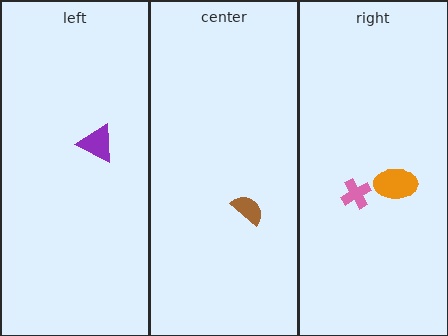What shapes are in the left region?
The purple triangle.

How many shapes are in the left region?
1.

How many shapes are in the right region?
2.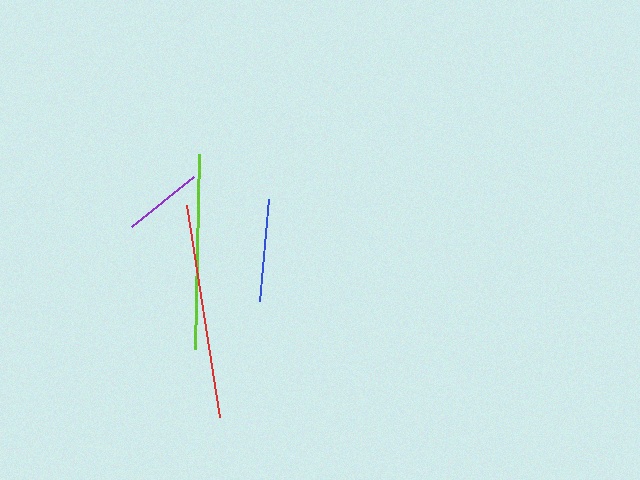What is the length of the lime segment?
The lime segment is approximately 195 pixels long.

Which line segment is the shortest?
The purple line is the shortest at approximately 79 pixels.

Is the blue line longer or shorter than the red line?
The red line is longer than the blue line.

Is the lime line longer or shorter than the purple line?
The lime line is longer than the purple line.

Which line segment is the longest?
The red line is the longest at approximately 214 pixels.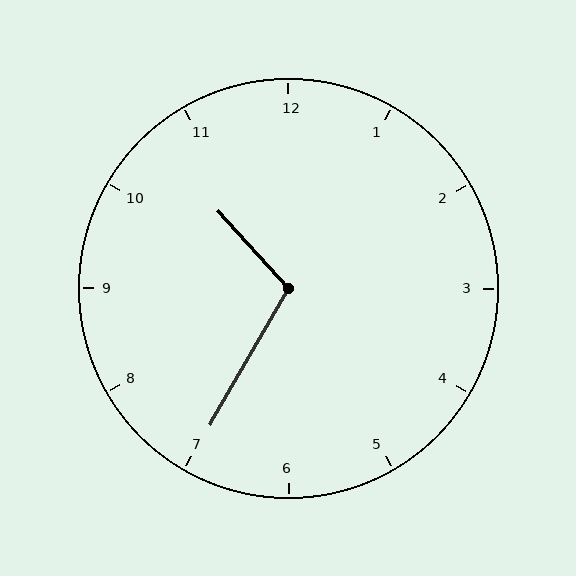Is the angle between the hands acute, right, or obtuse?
It is obtuse.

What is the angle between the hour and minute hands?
Approximately 108 degrees.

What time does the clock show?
10:35.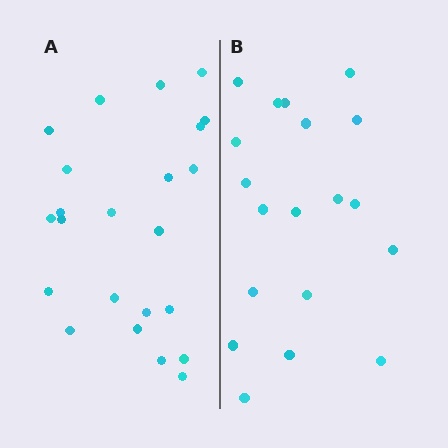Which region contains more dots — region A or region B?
Region A (the left region) has more dots.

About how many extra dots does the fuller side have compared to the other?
Region A has about 4 more dots than region B.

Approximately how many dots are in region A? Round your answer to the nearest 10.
About 20 dots. (The exact count is 23, which rounds to 20.)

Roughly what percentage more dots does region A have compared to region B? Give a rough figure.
About 20% more.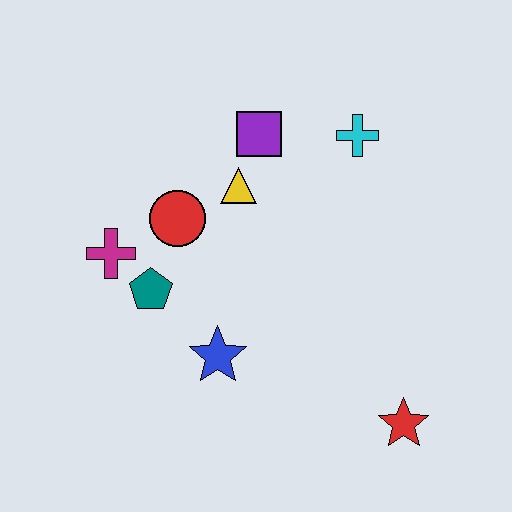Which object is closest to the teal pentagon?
The magenta cross is closest to the teal pentagon.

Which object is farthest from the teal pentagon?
The red star is farthest from the teal pentagon.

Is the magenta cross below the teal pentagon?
No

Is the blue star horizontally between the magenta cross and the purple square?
Yes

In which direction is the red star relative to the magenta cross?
The red star is to the right of the magenta cross.